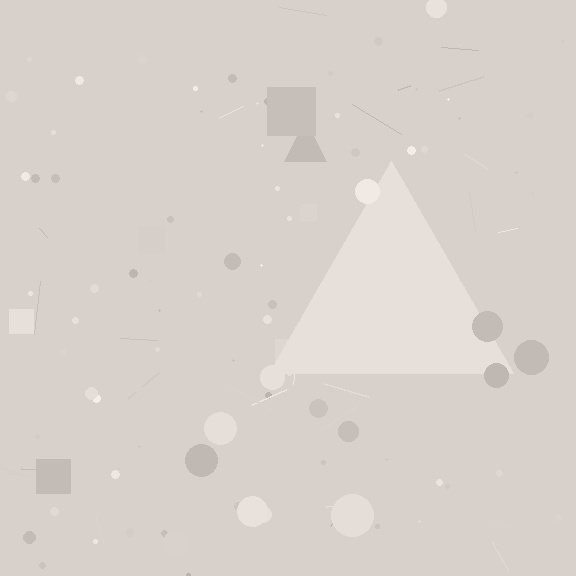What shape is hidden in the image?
A triangle is hidden in the image.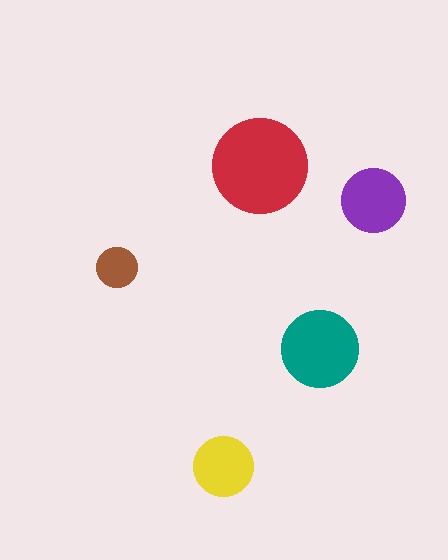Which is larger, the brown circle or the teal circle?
The teal one.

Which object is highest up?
The red circle is topmost.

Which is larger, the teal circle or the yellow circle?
The teal one.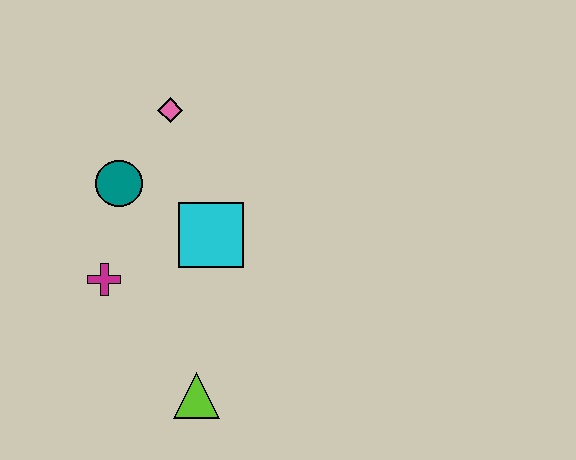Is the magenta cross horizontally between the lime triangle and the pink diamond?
No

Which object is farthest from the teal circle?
The lime triangle is farthest from the teal circle.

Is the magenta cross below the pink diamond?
Yes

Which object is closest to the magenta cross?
The teal circle is closest to the magenta cross.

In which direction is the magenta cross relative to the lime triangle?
The magenta cross is above the lime triangle.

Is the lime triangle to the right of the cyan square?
No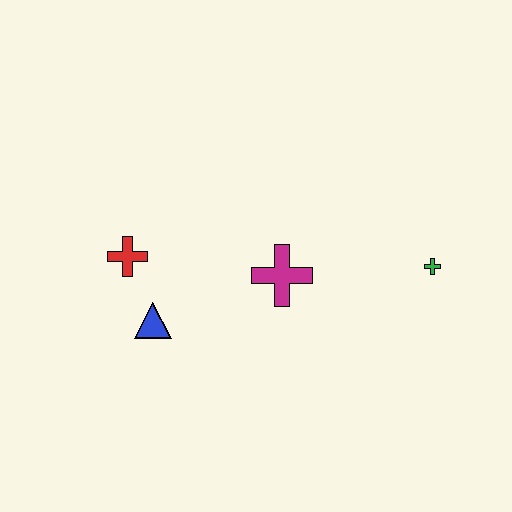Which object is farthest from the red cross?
The green cross is farthest from the red cross.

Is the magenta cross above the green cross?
No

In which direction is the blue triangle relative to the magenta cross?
The blue triangle is to the left of the magenta cross.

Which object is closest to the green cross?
The magenta cross is closest to the green cross.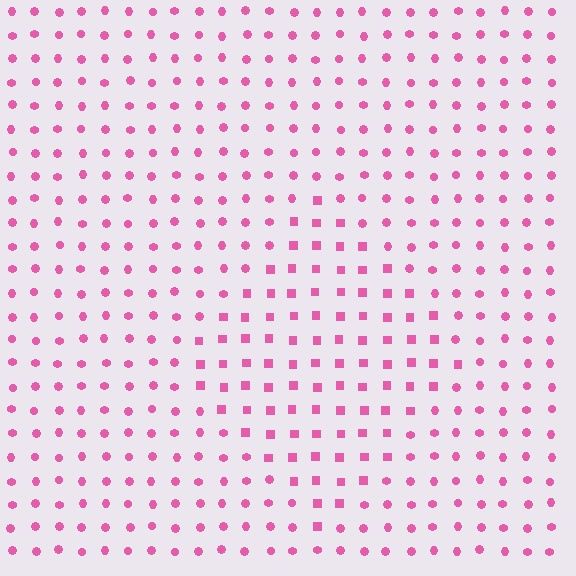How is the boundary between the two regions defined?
The boundary is defined by a change in element shape: squares inside vs. circles outside. All elements share the same color and spacing.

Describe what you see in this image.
The image is filled with small pink elements arranged in a uniform grid. A diamond-shaped region contains squares, while the surrounding area contains circles. The boundary is defined purely by the change in element shape.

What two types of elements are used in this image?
The image uses squares inside the diamond region and circles outside it.